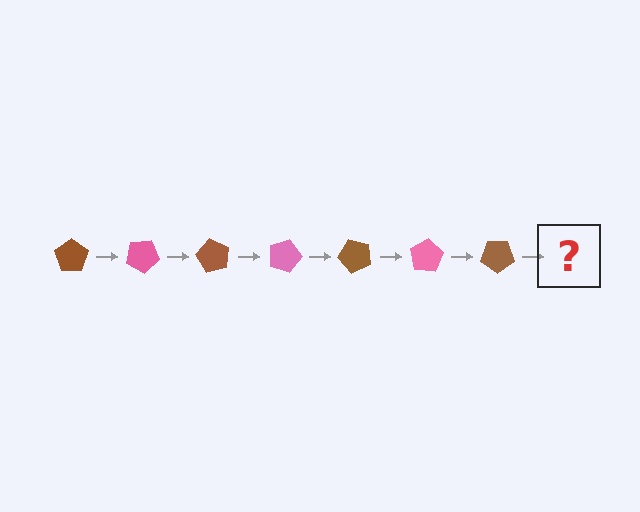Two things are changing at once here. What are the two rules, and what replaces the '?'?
The two rules are that it rotates 30 degrees each step and the color cycles through brown and pink. The '?' should be a pink pentagon, rotated 210 degrees from the start.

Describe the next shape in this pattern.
It should be a pink pentagon, rotated 210 degrees from the start.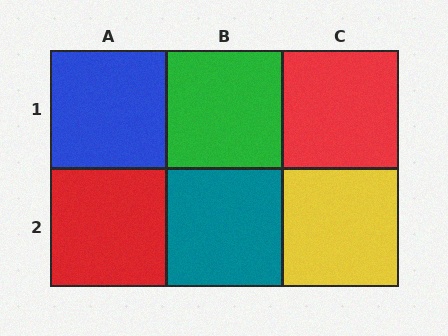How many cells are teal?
1 cell is teal.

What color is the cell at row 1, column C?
Red.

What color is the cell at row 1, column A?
Blue.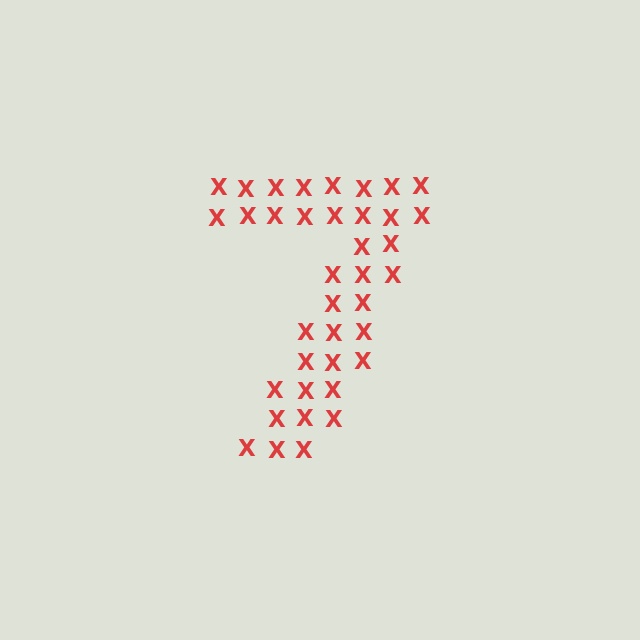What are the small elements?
The small elements are letter X's.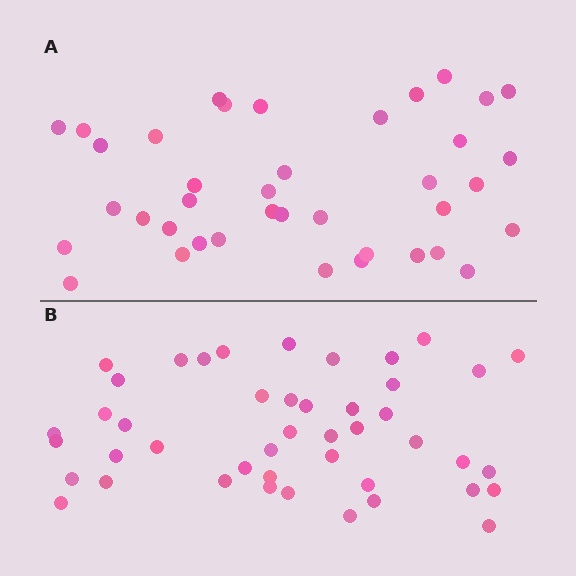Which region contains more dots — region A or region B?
Region B (the bottom region) has more dots.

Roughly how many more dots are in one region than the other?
Region B has about 6 more dots than region A.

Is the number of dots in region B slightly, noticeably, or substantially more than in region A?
Region B has only slightly more — the two regions are fairly close. The ratio is roughly 1.2 to 1.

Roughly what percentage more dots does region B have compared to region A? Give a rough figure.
About 15% more.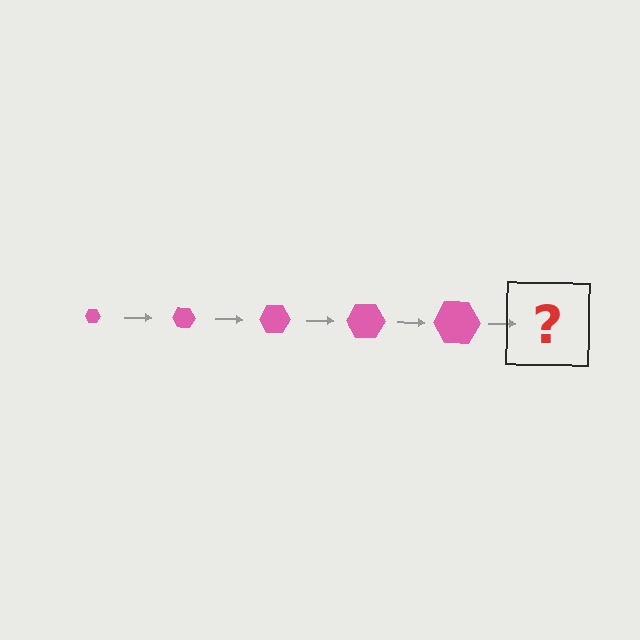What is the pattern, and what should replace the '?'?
The pattern is that the hexagon gets progressively larger each step. The '?' should be a pink hexagon, larger than the previous one.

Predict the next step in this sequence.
The next step is a pink hexagon, larger than the previous one.